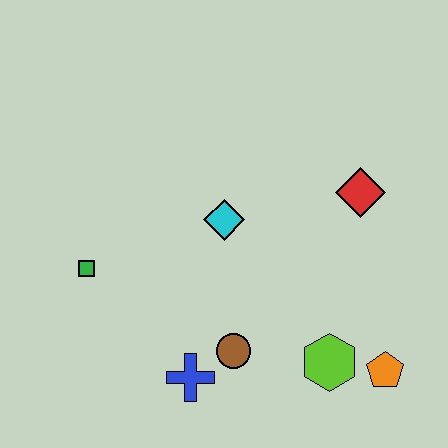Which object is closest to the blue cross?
The brown circle is closest to the blue cross.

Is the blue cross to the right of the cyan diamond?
No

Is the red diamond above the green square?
Yes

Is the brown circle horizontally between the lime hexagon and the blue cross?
Yes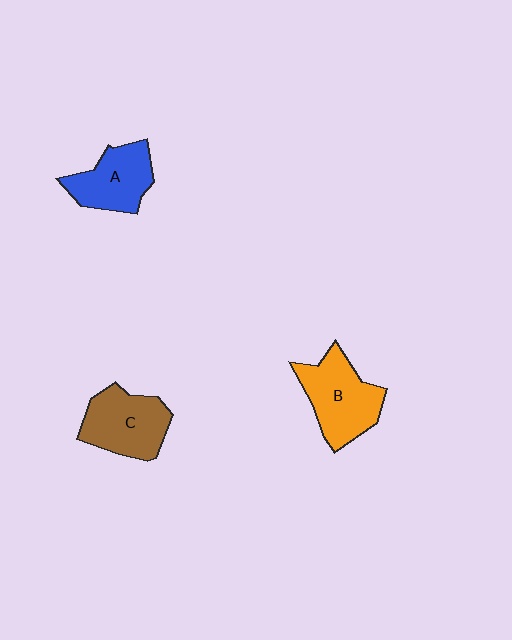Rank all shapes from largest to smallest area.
From largest to smallest: B (orange), C (brown), A (blue).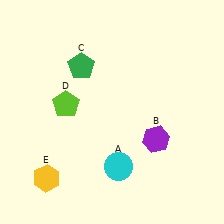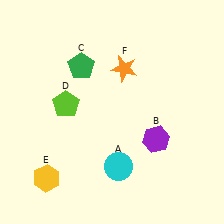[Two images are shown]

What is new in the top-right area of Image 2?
An orange star (F) was added in the top-right area of Image 2.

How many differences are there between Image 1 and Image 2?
There is 1 difference between the two images.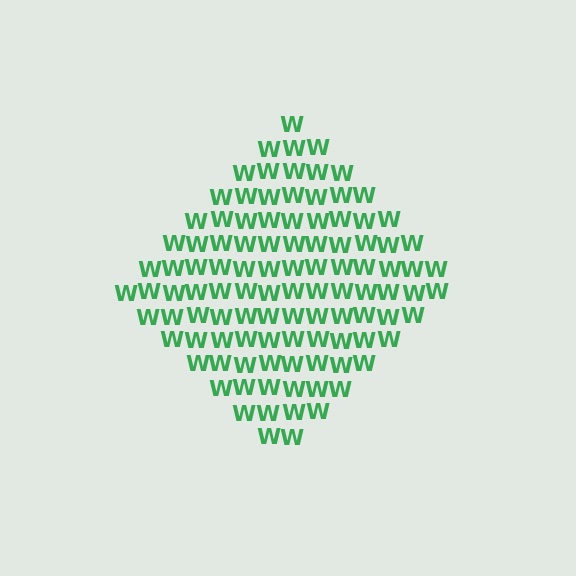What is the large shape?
The large shape is a diamond.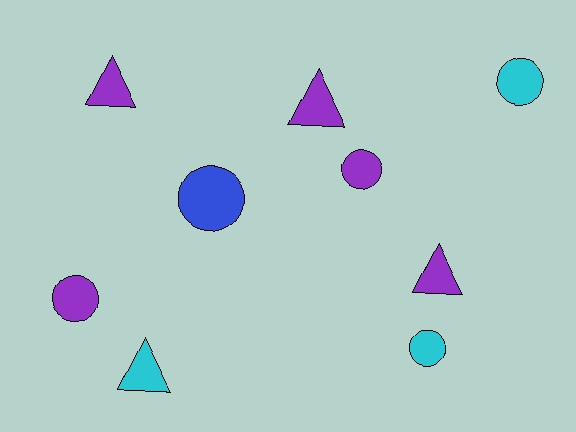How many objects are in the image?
There are 9 objects.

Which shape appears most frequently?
Circle, with 5 objects.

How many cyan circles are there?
There are 2 cyan circles.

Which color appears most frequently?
Purple, with 5 objects.